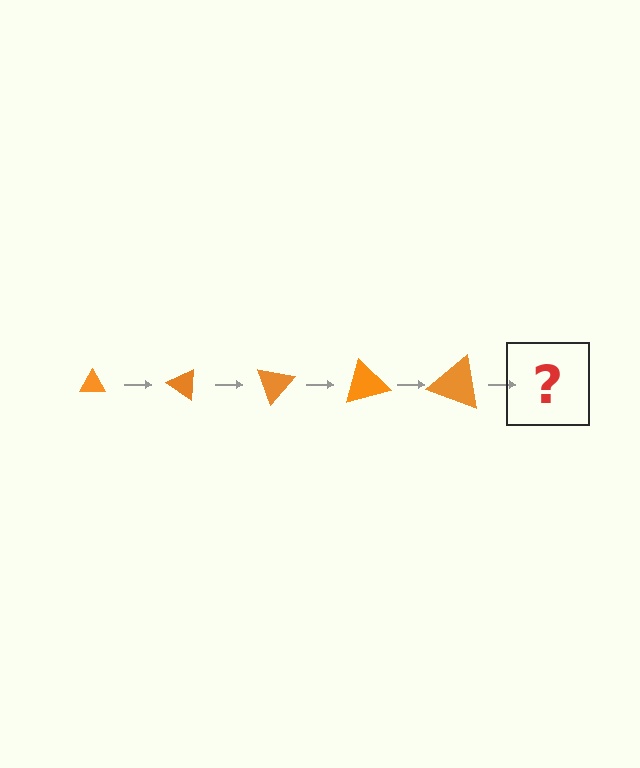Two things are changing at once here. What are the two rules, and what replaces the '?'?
The two rules are that the triangle grows larger each step and it rotates 35 degrees each step. The '?' should be a triangle, larger than the previous one and rotated 175 degrees from the start.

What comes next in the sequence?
The next element should be a triangle, larger than the previous one and rotated 175 degrees from the start.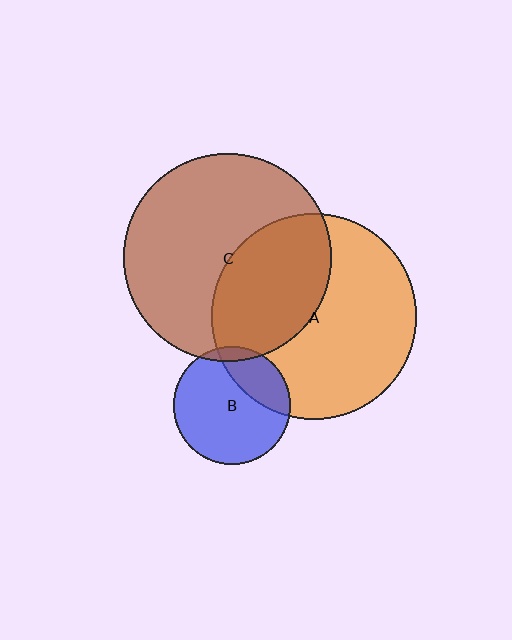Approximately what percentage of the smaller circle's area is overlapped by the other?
Approximately 40%.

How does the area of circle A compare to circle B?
Approximately 3.0 times.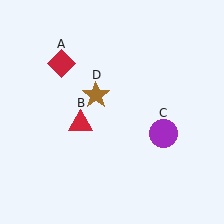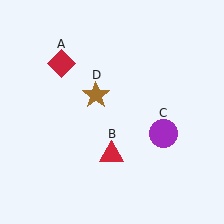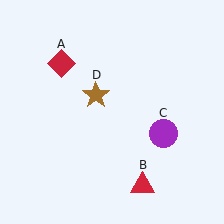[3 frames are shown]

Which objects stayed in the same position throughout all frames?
Red diamond (object A) and purple circle (object C) and brown star (object D) remained stationary.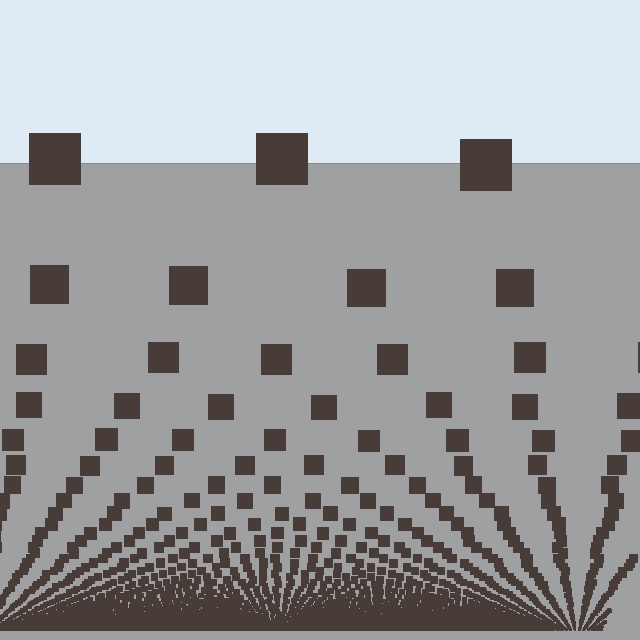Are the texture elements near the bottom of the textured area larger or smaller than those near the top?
Smaller. The gradient is inverted — elements near the bottom are smaller and denser.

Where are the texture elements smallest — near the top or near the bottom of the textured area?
Near the bottom.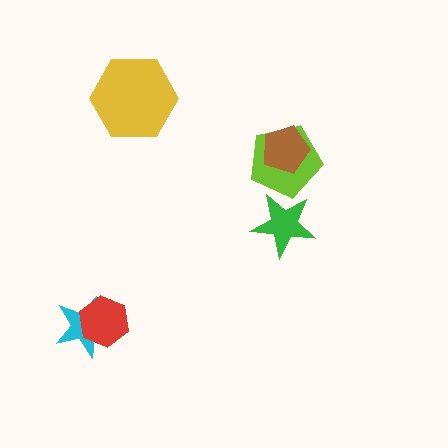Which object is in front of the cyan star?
The red hexagon is in front of the cyan star.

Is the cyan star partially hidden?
Yes, it is partially covered by another shape.